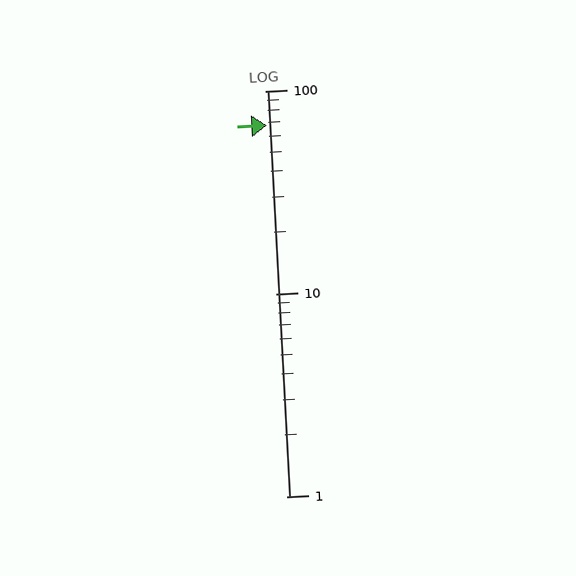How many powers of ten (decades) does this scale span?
The scale spans 2 decades, from 1 to 100.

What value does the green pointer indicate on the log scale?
The pointer indicates approximately 68.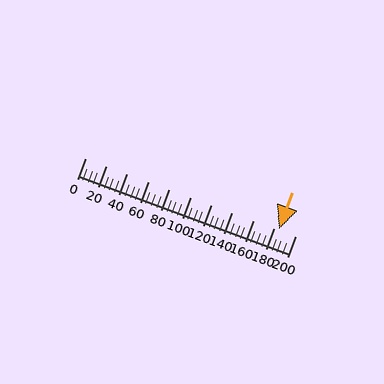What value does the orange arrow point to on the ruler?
The orange arrow points to approximately 184.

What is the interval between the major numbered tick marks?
The major tick marks are spaced 20 units apart.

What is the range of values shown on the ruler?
The ruler shows values from 0 to 200.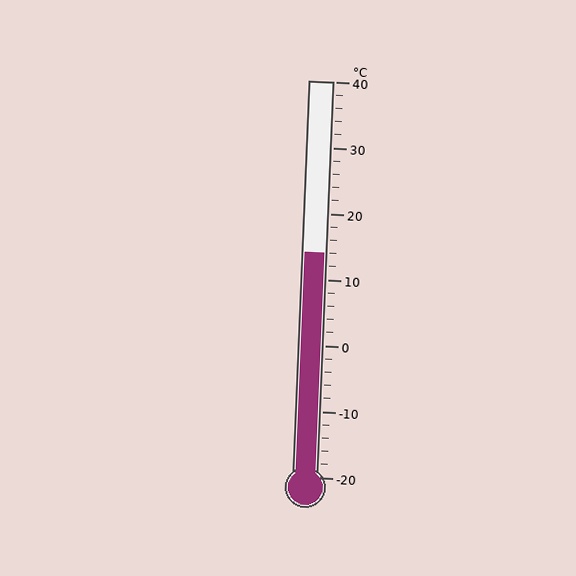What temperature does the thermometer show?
The thermometer shows approximately 14°C.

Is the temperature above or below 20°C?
The temperature is below 20°C.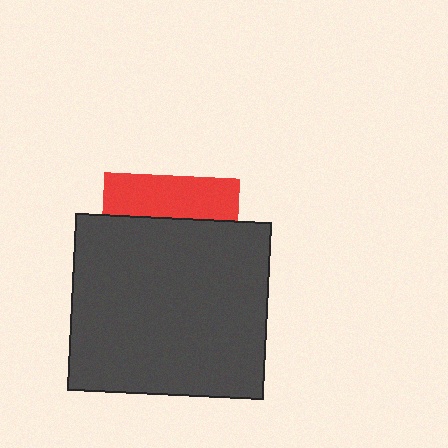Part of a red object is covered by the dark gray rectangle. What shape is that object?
It is a square.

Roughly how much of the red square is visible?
A small part of it is visible (roughly 31%).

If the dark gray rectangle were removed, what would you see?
You would see the complete red square.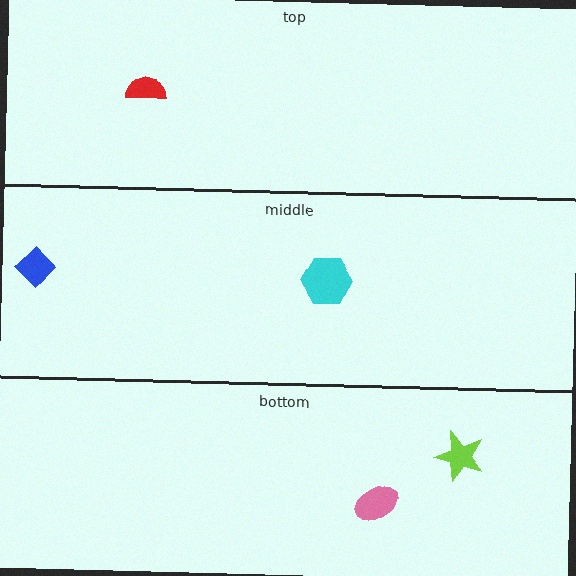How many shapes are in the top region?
1.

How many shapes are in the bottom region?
2.